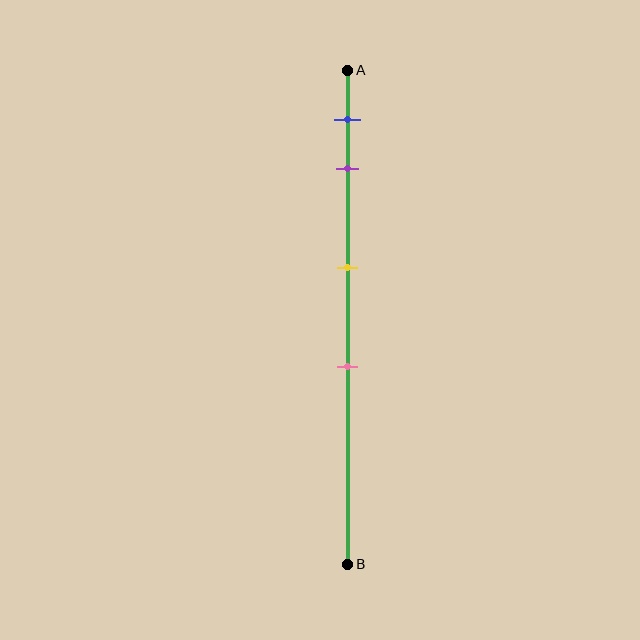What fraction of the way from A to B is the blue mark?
The blue mark is approximately 10% (0.1) of the way from A to B.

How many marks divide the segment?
There are 4 marks dividing the segment.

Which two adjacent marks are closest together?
The blue and purple marks are the closest adjacent pair.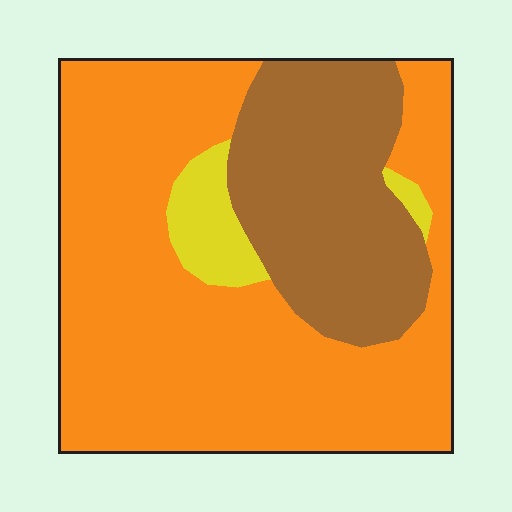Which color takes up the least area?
Yellow, at roughly 5%.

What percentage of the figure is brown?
Brown covers roughly 30% of the figure.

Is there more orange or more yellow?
Orange.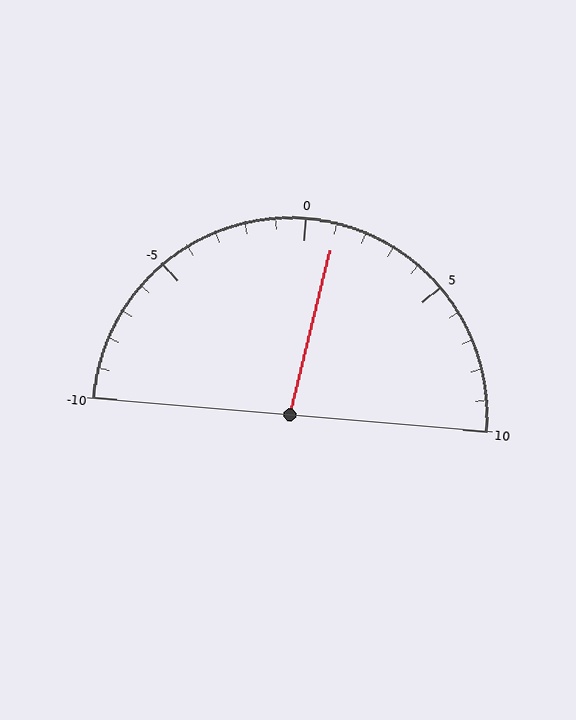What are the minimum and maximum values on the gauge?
The gauge ranges from -10 to 10.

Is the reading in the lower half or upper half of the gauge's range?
The reading is in the upper half of the range (-10 to 10).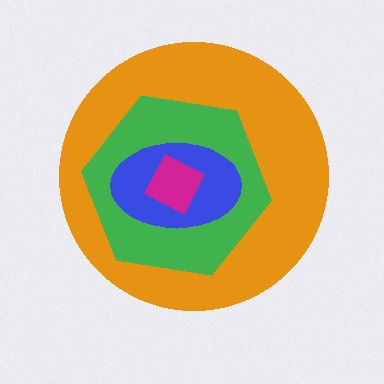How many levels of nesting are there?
4.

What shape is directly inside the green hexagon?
The blue ellipse.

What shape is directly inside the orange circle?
The green hexagon.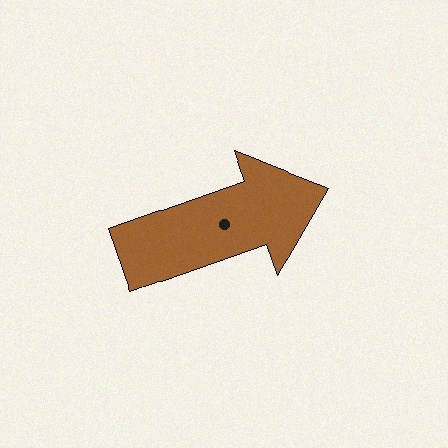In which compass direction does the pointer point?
East.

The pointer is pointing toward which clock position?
Roughly 2 o'clock.